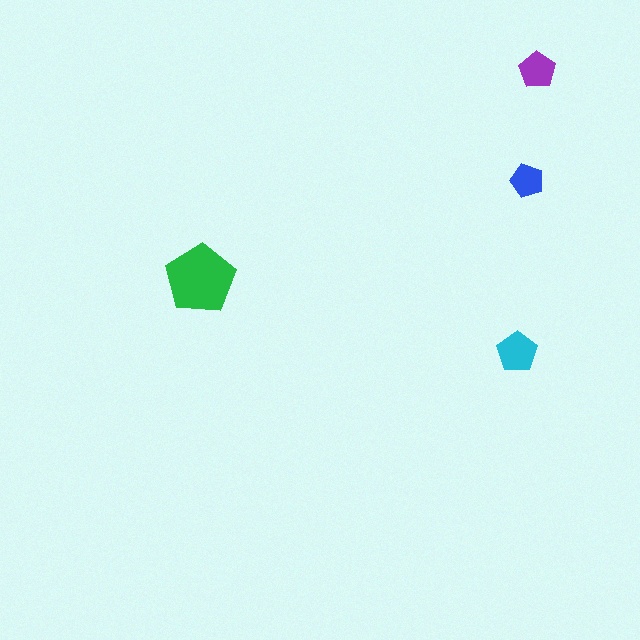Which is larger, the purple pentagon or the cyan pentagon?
The cyan one.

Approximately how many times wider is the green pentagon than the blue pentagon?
About 2 times wider.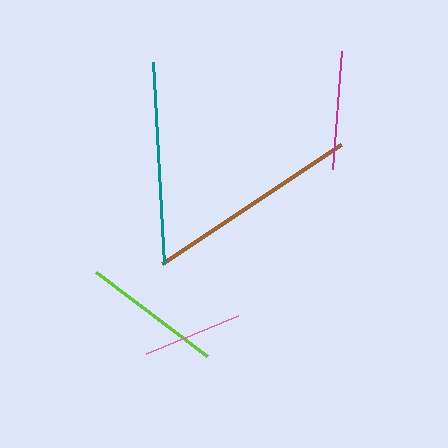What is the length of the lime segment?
The lime segment is approximately 140 pixels long.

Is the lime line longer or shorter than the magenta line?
The lime line is longer than the magenta line.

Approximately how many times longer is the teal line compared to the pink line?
The teal line is approximately 2.0 times the length of the pink line.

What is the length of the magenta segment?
The magenta segment is approximately 118 pixels long.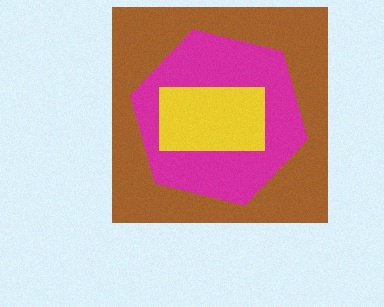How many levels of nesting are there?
3.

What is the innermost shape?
The yellow rectangle.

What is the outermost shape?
The brown square.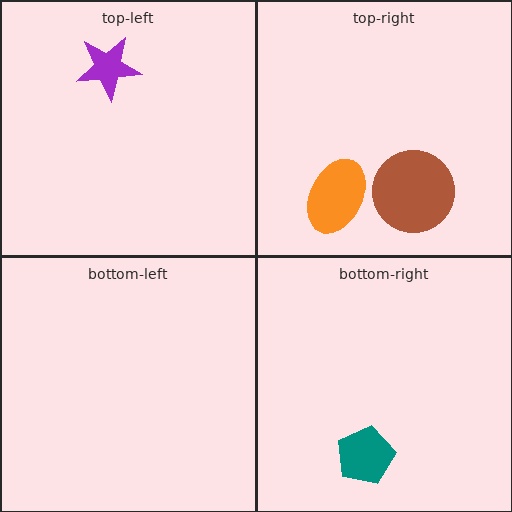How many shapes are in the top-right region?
2.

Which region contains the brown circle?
The top-right region.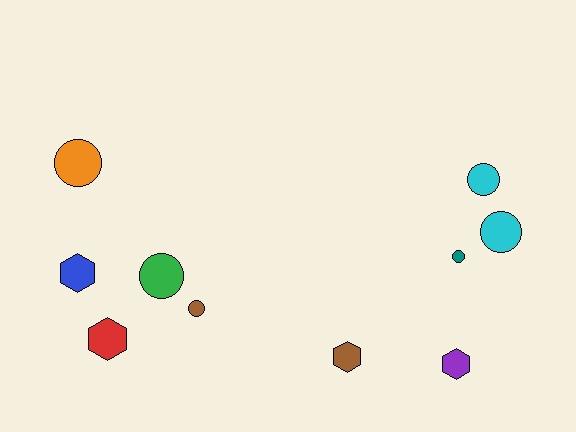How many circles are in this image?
There are 6 circles.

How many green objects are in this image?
There is 1 green object.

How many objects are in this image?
There are 10 objects.